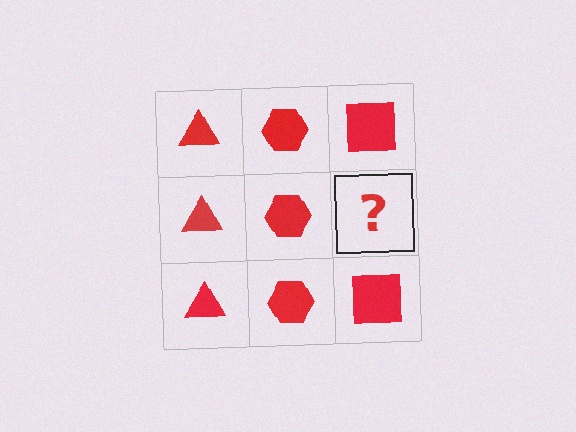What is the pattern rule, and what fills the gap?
The rule is that each column has a consistent shape. The gap should be filled with a red square.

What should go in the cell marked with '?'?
The missing cell should contain a red square.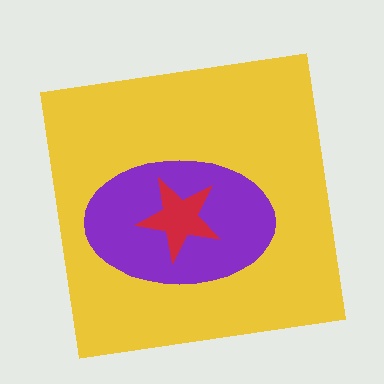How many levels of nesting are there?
3.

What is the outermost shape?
The yellow square.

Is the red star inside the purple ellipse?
Yes.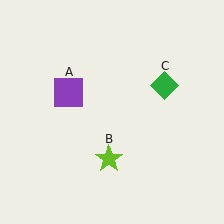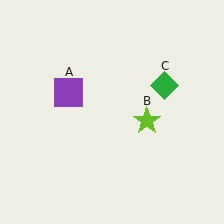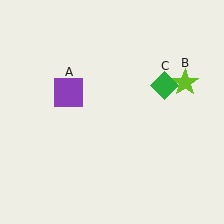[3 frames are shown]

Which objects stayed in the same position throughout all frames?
Purple square (object A) and green diamond (object C) remained stationary.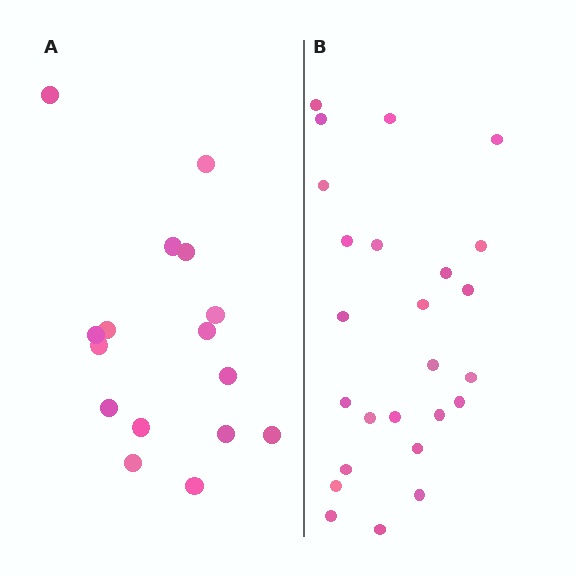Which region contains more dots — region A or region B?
Region B (the right region) has more dots.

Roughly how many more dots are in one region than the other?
Region B has roughly 8 or so more dots than region A.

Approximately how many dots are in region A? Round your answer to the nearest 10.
About 20 dots. (The exact count is 16, which rounds to 20.)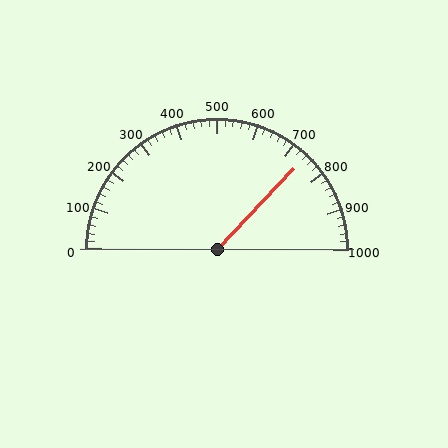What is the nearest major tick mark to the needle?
The nearest major tick mark is 700.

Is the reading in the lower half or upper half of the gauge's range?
The reading is in the upper half of the range (0 to 1000).